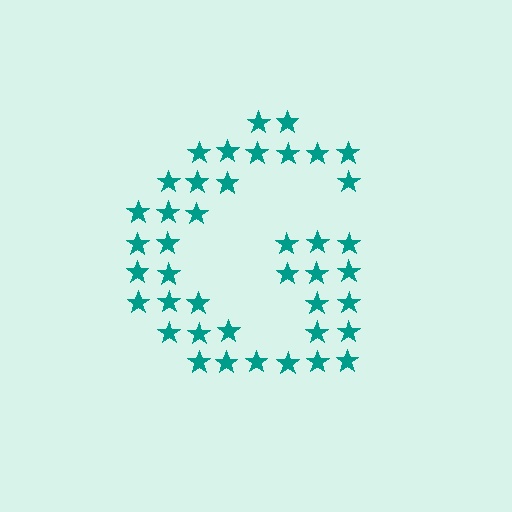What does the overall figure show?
The overall figure shows the letter G.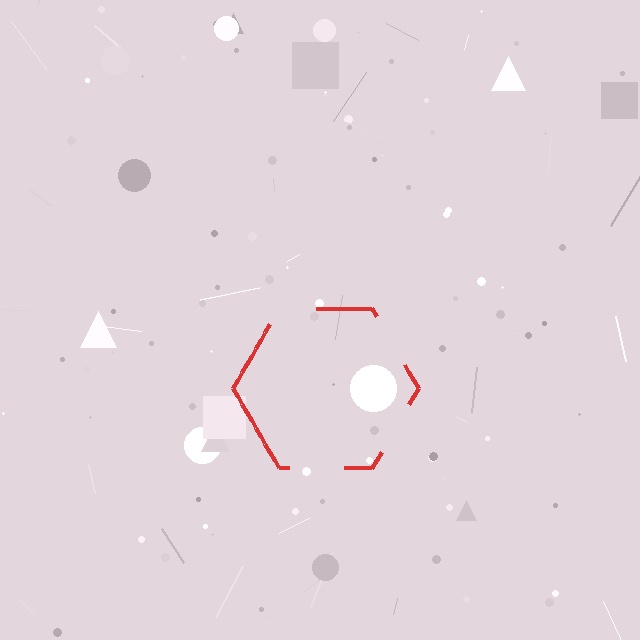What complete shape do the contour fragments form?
The contour fragments form a hexagon.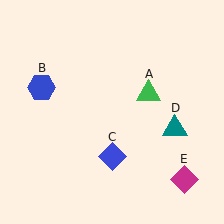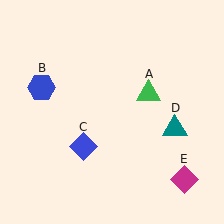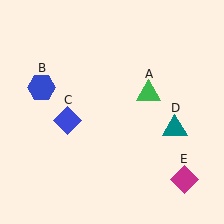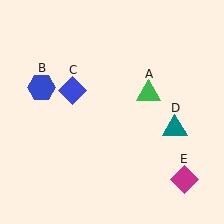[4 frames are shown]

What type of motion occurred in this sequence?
The blue diamond (object C) rotated clockwise around the center of the scene.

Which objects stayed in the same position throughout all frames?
Green triangle (object A) and blue hexagon (object B) and teal triangle (object D) and magenta diamond (object E) remained stationary.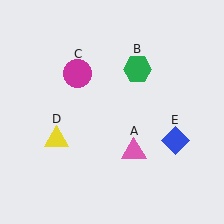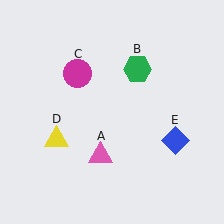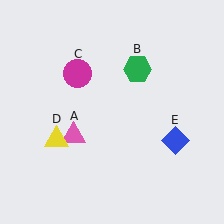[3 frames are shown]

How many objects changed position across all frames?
1 object changed position: pink triangle (object A).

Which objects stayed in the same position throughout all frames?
Green hexagon (object B) and magenta circle (object C) and yellow triangle (object D) and blue diamond (object E) remained stationary.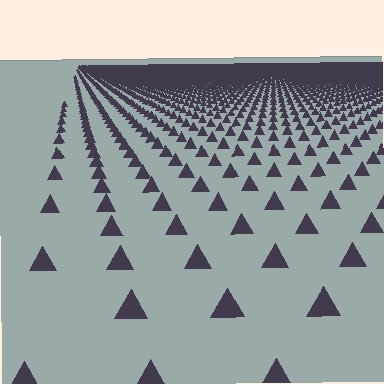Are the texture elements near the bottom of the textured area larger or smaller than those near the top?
Larger. Near the bottom, elements are closer to the viewer and appear at a bigger on-screen size.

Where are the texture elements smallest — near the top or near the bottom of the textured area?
Near the top.